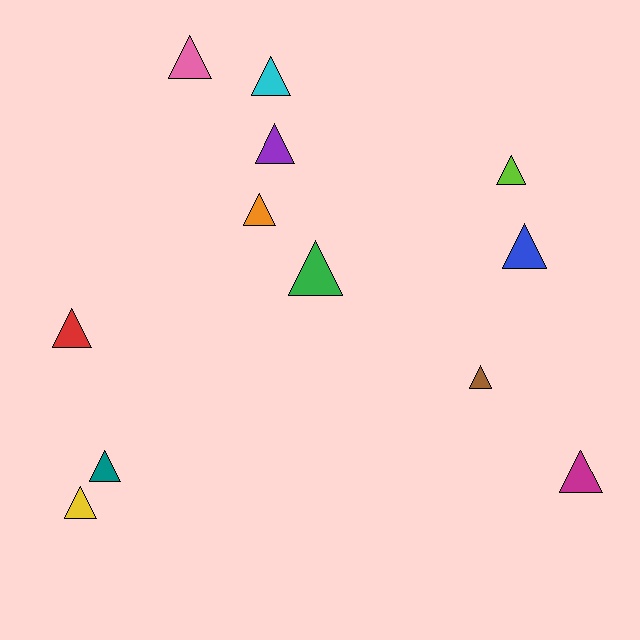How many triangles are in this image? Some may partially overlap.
There are 12 triangles.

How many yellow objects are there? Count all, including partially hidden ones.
There is 1 yellow object.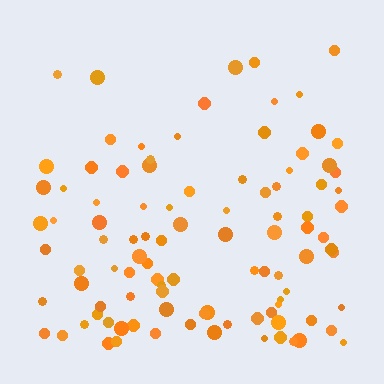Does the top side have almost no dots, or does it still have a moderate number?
Still a moderate number, just noticeably fewer than the bottom.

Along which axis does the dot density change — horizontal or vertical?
Vertical.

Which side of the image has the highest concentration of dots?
The bottom.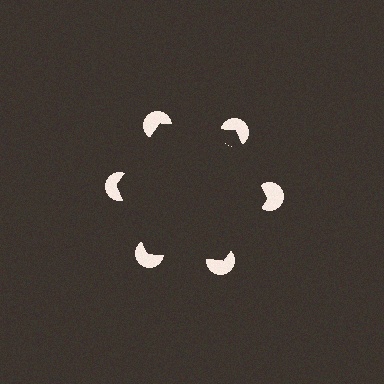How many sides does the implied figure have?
6 sides.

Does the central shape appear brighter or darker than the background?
It typically appears slightly darker than the background, even though no actual brightness change is drawn.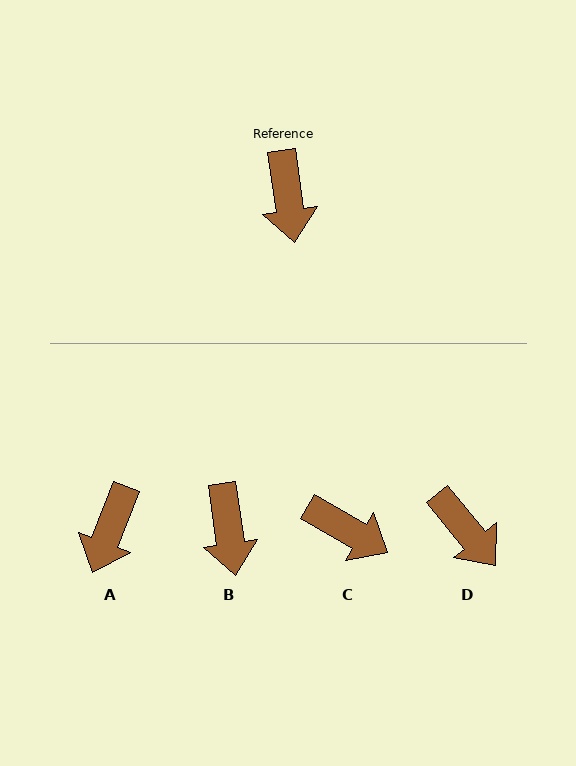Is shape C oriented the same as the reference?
No, it is off by about 52 degrees.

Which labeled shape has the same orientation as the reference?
B.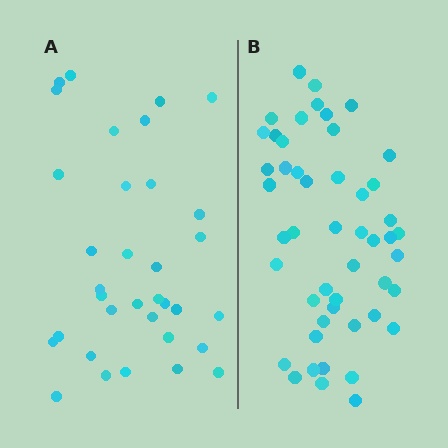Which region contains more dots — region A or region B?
Region B (the right region) has more dots.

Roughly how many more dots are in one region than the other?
Region B has approximately 15 more dots than region A.